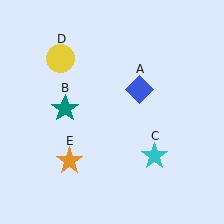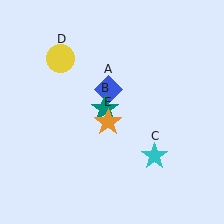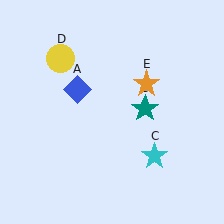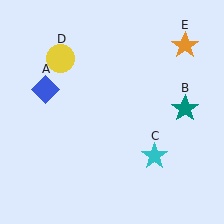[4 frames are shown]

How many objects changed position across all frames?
3 objects changed position: blue diamond (object A), teal star (object B), orange star (object E).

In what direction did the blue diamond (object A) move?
The blue diamond (object A) moved left.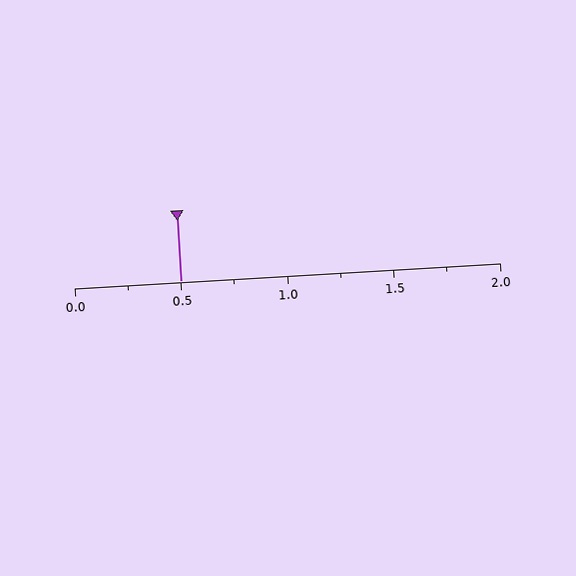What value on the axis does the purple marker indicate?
The marker indicates approximately 0.5.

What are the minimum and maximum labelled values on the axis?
The axis runs from 0.0 to 2.0.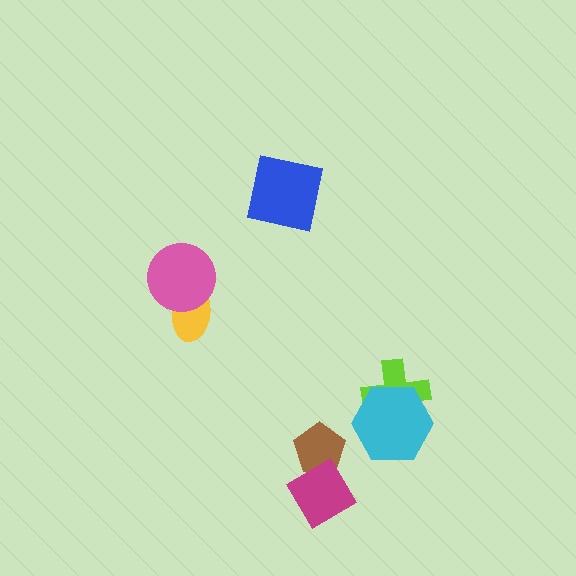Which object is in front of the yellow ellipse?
The pink circle is in front of the yellow ellipse.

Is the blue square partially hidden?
No, no other shape covers it.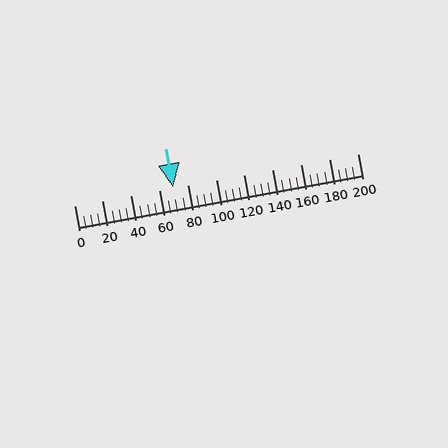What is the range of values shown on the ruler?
The ruler shows values from 0 to 200.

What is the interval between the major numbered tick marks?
The major tick marks are spaced 20 units apart.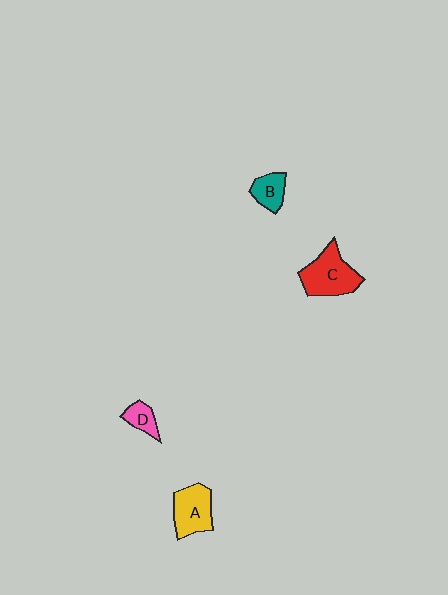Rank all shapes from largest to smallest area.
From largest to smallest: C (red), A (yellow), B (teal), D (pink).